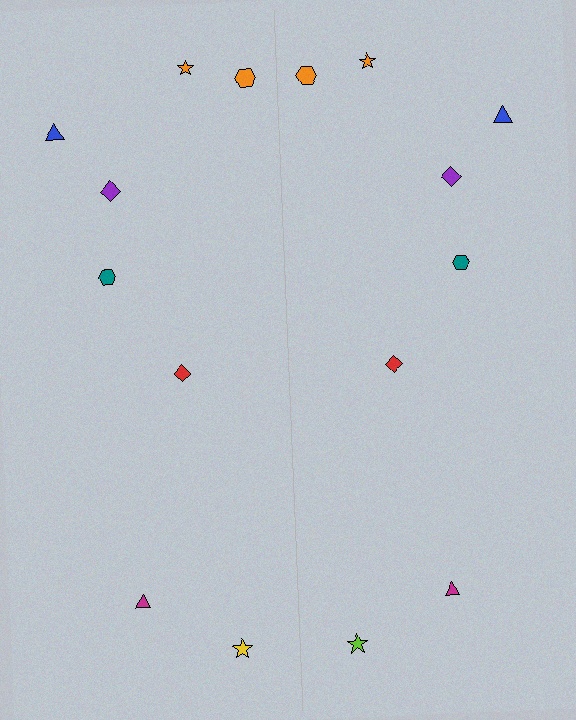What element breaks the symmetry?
The lime star on the right side breaks the symmetry — its mirror counterpart is yellow.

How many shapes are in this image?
There are 16 shapes in this image.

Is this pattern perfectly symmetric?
No, the pattern is not perfectly symmetric. The lime star on the right side breaks the symmetry — its mirror counterpart is yellow.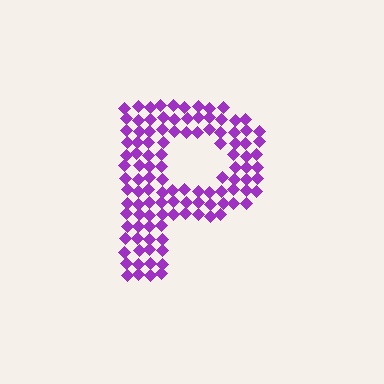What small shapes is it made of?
It is made of small diamonds.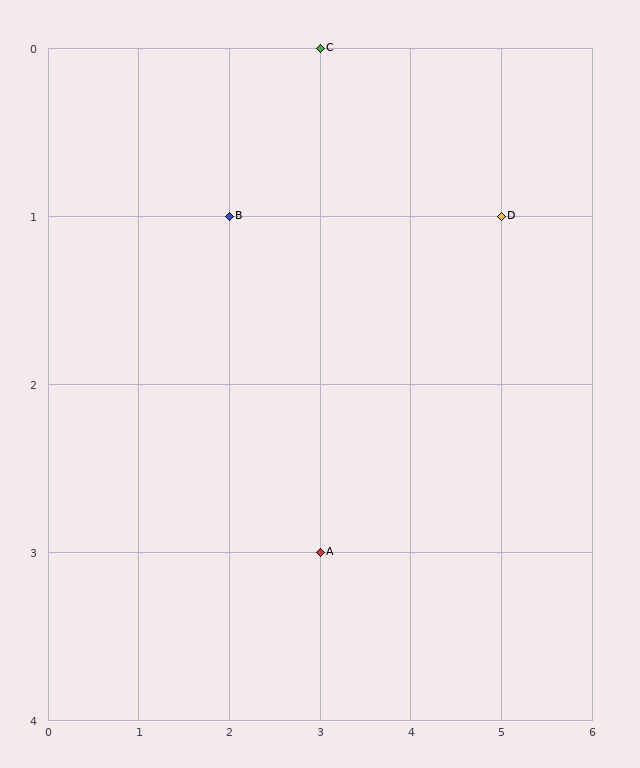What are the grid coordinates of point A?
Point A is at grid coordinates (3, 3).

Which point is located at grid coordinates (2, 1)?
Point B is at (2, 1).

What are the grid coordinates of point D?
Point D is at grid coordinates (5, 1).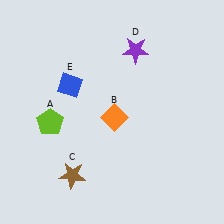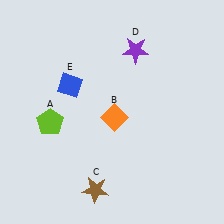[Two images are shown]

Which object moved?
The brown star (C) moved right.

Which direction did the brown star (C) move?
The brown star (C) moved right.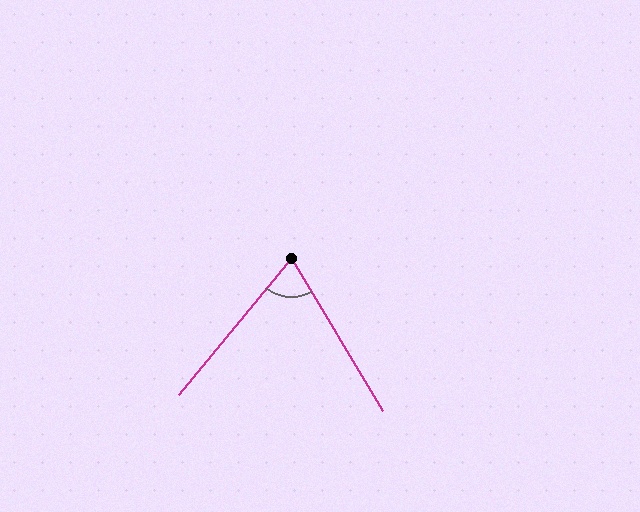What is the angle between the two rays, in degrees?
Approximately 70 degrees.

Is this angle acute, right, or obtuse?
It is acute.